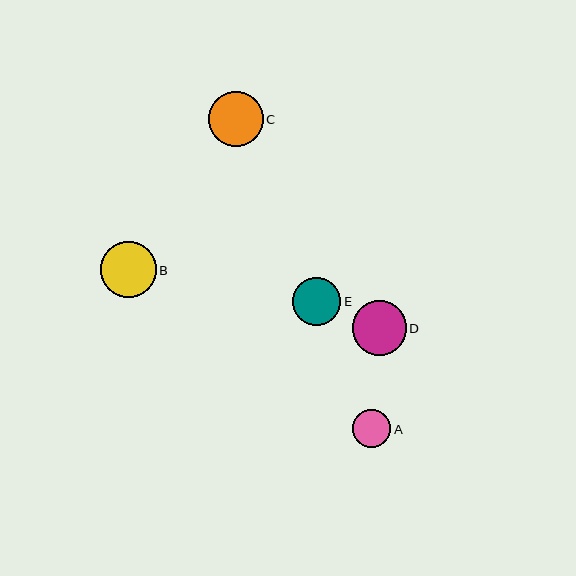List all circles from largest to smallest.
From largest to smallest: B, C, D, E, A.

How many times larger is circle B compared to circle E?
Circle B is approximately 1.2 times the size of circle E.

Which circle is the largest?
Circle B is the largest with a size of approximately 56 pixels.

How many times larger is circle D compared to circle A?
Circle D is approximately 1.4 times the size of circle A.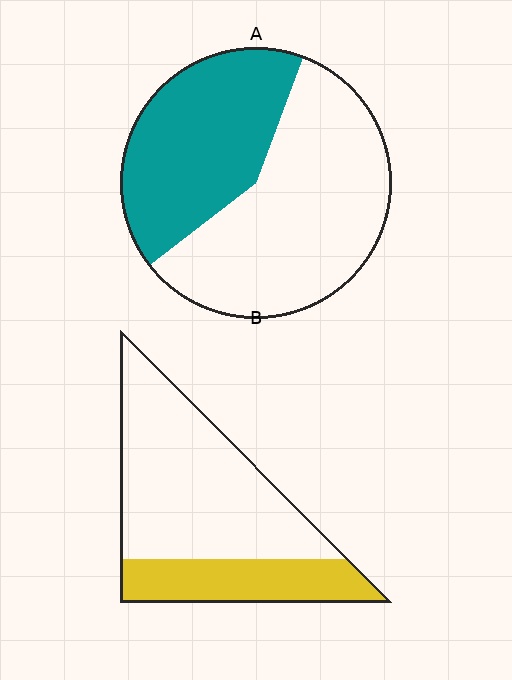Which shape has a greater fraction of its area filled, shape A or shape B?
Shape A.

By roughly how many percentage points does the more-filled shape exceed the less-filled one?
By roughly 10 percentage points (A over B).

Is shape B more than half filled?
No.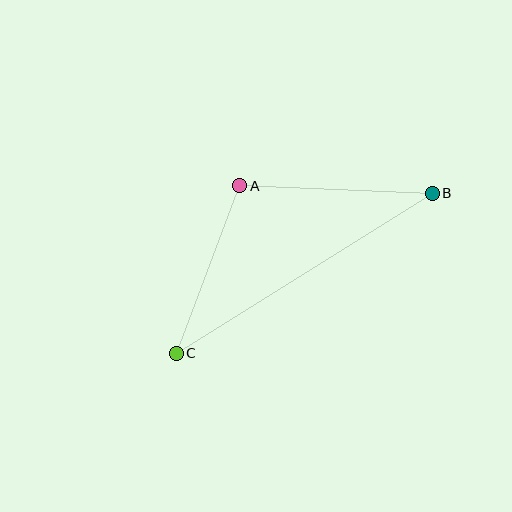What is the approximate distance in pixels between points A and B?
The distance between A and B is approximately 193 pixels.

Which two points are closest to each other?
Points A and C are closest to each other.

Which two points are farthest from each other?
Points B and C are farthest from each other.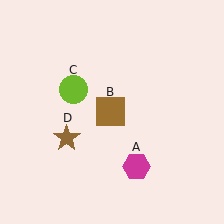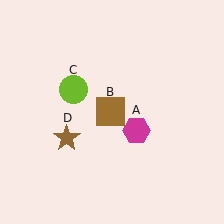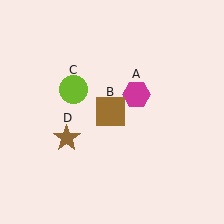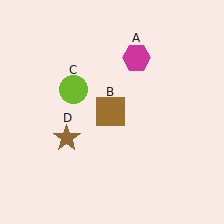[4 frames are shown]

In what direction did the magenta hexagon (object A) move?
The magenta hexagon (object A) moved up.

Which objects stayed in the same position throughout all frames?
Brown square (object B) and lime circle (object C) and brown star (object D) remained stationary.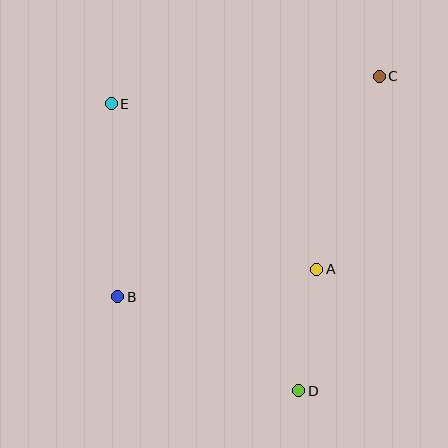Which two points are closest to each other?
Points A and D are closest to each other.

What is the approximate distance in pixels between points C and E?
The distance between C and E is approximately 270 pixels.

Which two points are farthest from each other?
Points D and E are farthest from each other.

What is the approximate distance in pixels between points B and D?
The distance between B and D is approximately 204 pixels.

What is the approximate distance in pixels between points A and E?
The distance between A and E is approximately 264 pixels.